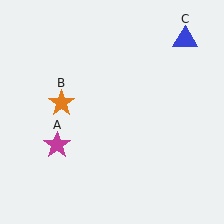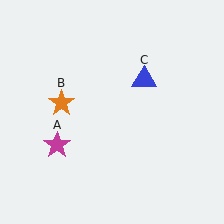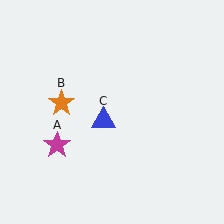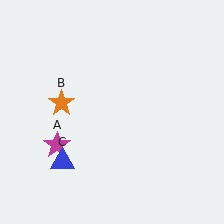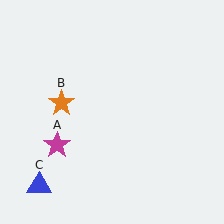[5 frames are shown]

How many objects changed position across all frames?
1 object changed position: blue triangle (object C).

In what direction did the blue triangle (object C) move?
The blue triangle (object C) moved down and to the left.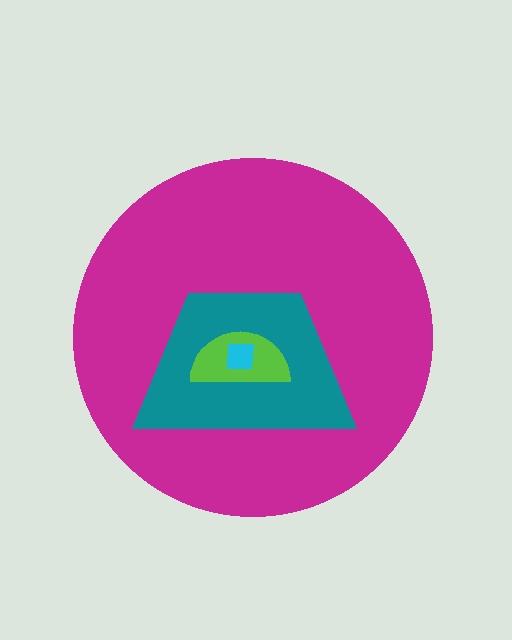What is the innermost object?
The cyan square.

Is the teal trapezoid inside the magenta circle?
Yes.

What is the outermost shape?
The magenta circle.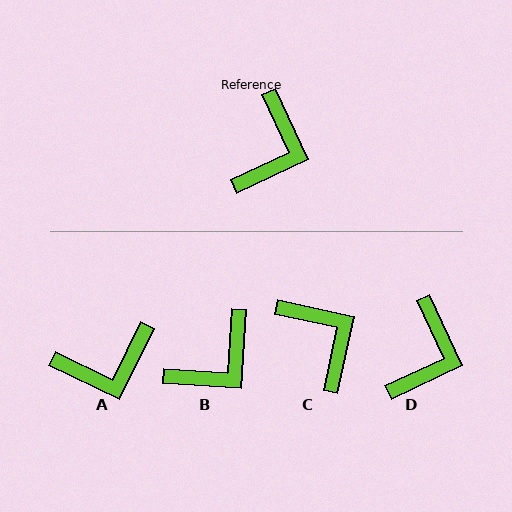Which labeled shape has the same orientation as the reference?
D.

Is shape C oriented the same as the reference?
No, it is off by about 53 degrees.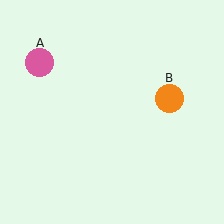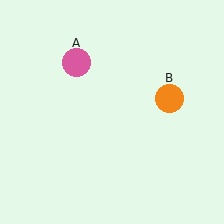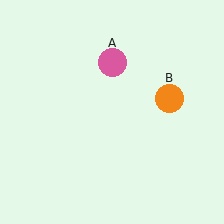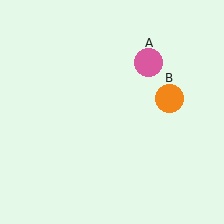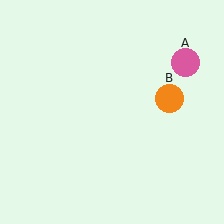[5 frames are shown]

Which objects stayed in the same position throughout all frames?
Orange circle (object B) remained stationary.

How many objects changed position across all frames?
1 object changed position: pink circle (object A).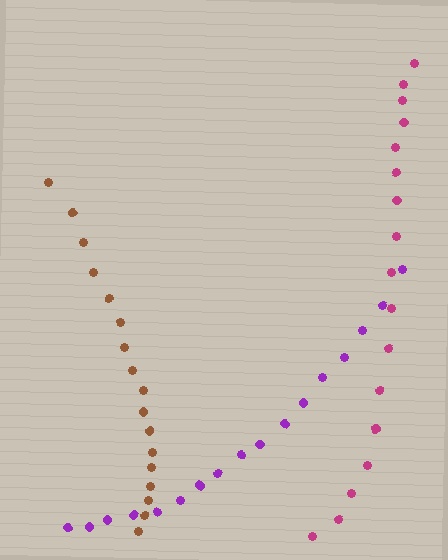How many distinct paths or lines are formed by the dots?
There are 3 distinct paths.